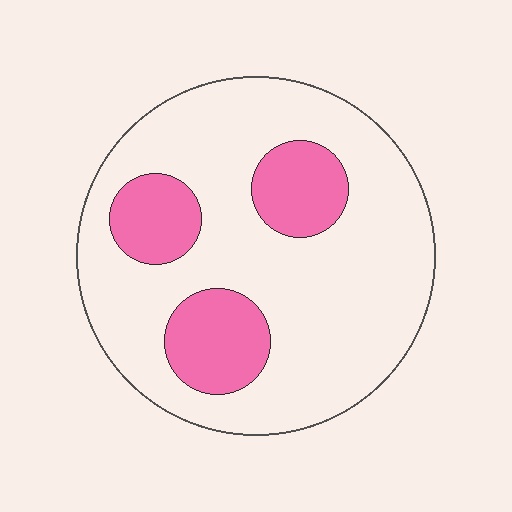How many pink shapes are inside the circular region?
3.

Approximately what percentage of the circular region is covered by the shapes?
Approximately 25%.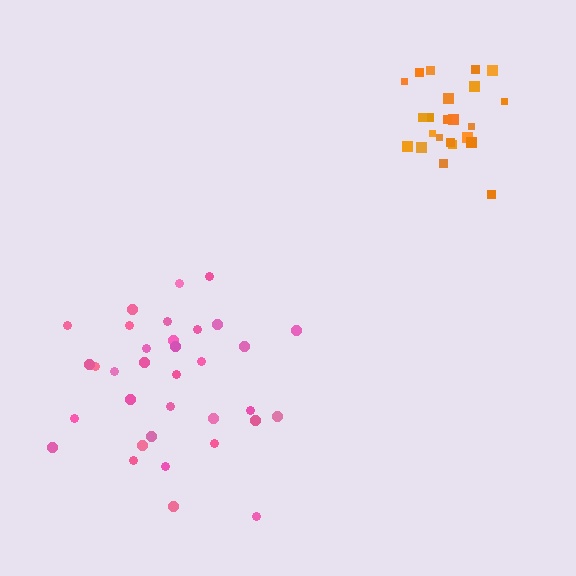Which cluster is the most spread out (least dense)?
Pink.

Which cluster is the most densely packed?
Orange.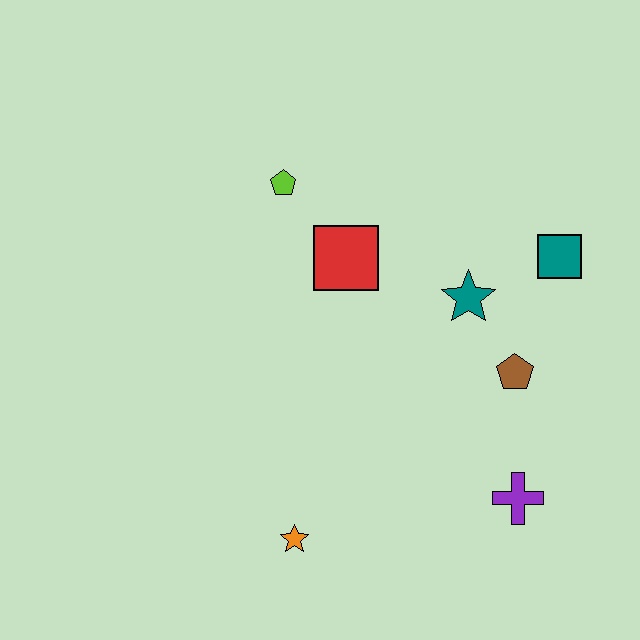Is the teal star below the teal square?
Yes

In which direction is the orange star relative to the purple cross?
The orange star is to the left of the purple cross.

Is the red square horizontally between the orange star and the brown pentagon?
Yes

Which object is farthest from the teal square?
The orange star is farthest from the teal square.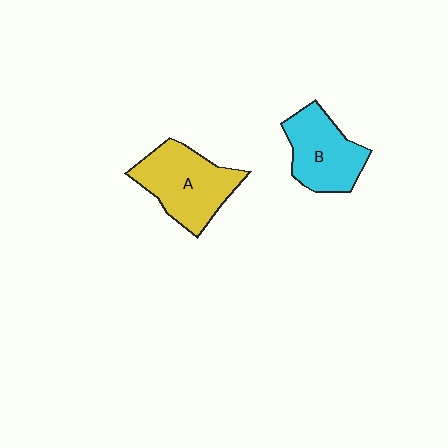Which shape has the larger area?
Shape A (yellow).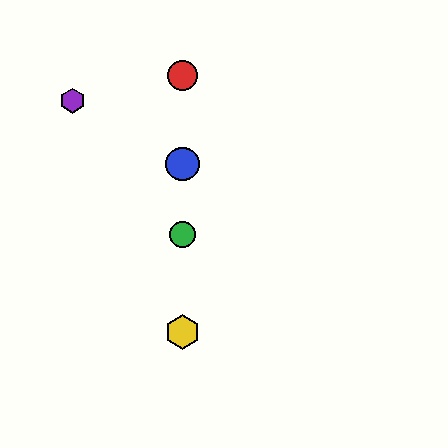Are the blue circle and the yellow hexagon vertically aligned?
Yes, both are at x≈183.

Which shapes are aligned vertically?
The red circle, the blue circle, the green circle, the yellow hexagon are aligned vertically.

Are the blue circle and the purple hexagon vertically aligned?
No, the blue circle is at x≈183 and the purple hexagon is at x≈73.